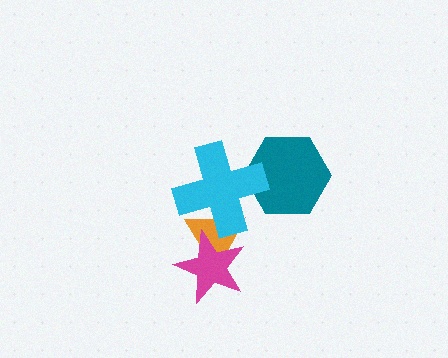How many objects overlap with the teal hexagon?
1 object overlaps with the teal hexagon.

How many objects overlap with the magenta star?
1 object overlaps with the magenta star.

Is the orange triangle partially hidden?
Yes, it is partially covered by another shape.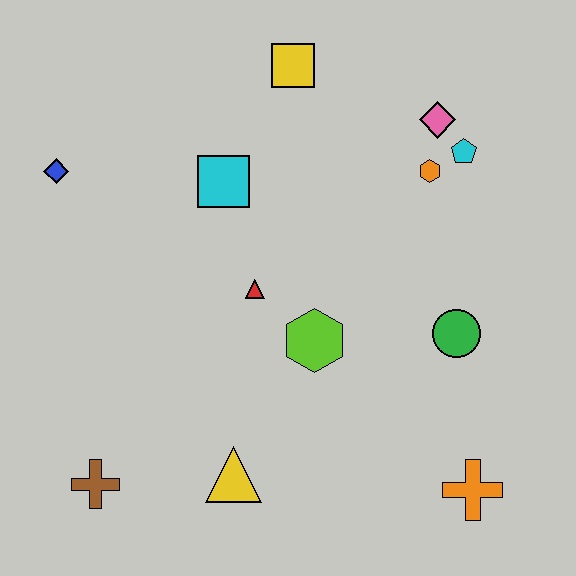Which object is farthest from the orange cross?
The blue diamond is farthest from the orange cross.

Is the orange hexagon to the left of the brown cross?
No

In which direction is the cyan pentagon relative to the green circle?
The cyan pentagon is above the green circle.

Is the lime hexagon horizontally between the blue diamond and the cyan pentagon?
Yes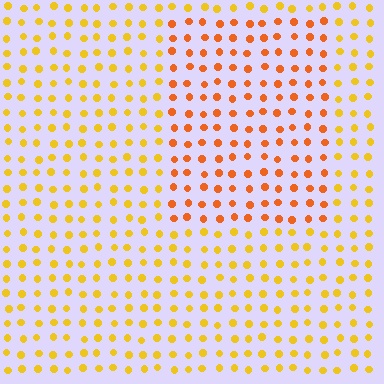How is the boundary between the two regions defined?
The boundary is defined purely by a slight shift in hue (about 28 degrees). Spacing, size, and orientation are identical on both sides.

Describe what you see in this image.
The image is filled with small yellow elements in a uniform arrangement. A rectangle-shaped region is visible where the elements are tinted to a slightly different hue, forming a subtle color boundary.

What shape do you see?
I see a rectangle.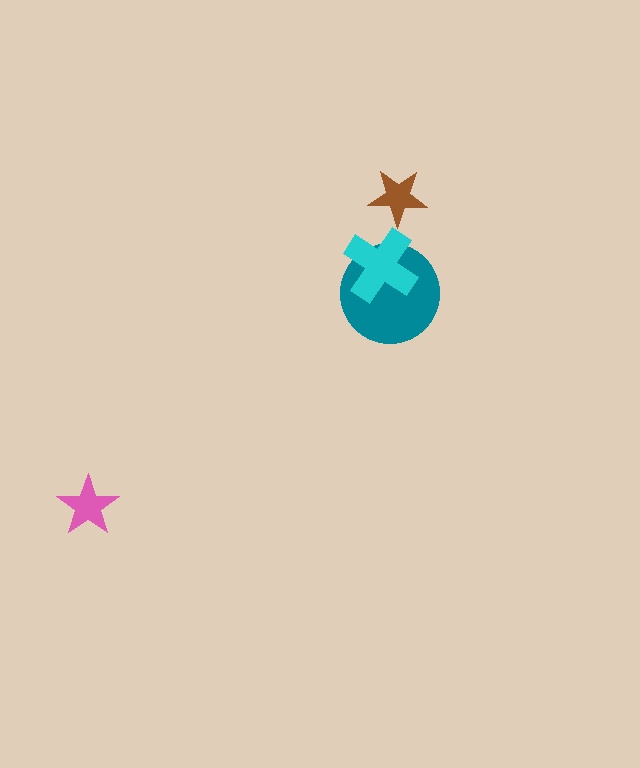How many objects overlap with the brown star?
0 objects overlap with the brown star.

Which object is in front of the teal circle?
The cyan cross is in front of the teal circle.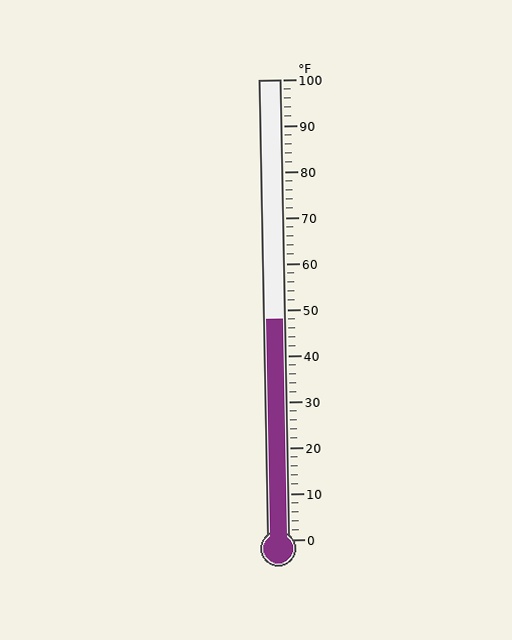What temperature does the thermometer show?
The thermometer shows approximately 48°F.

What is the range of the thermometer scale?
The thermometer scale ranges from 0°F to 100°F.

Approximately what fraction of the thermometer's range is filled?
The thermometer is filled to approximately 50% of its range.